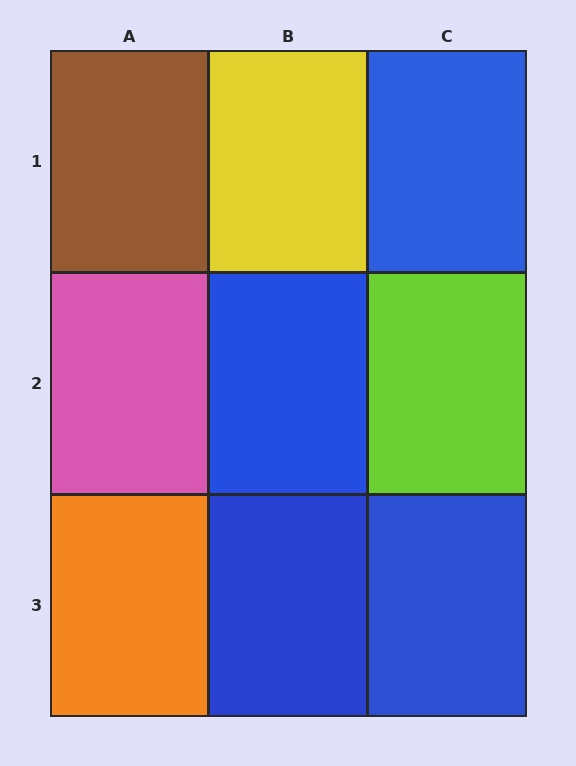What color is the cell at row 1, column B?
Yellow.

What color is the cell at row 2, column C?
Lime.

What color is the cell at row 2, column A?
Pink.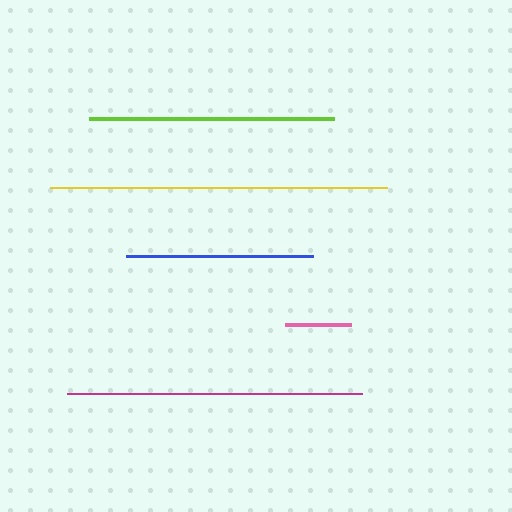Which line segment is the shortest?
The pink line is the shortest at approximately 66 pixels.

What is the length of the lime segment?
The lime segment is approximately 245 pixels long.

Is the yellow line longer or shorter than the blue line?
The yellow line is longer than the blue line.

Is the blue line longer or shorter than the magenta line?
The magenta line is longer than the blue line.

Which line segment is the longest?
The yellow line is the longest at approximately 337 pixels.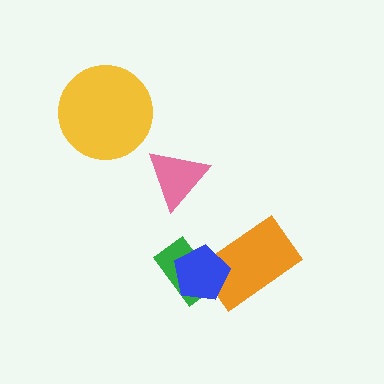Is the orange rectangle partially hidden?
Yes, it is partially covered by another shape.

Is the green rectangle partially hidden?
Yes, it is partially covered by another shape.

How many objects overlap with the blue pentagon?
2 objects overlap with the blue pentagon.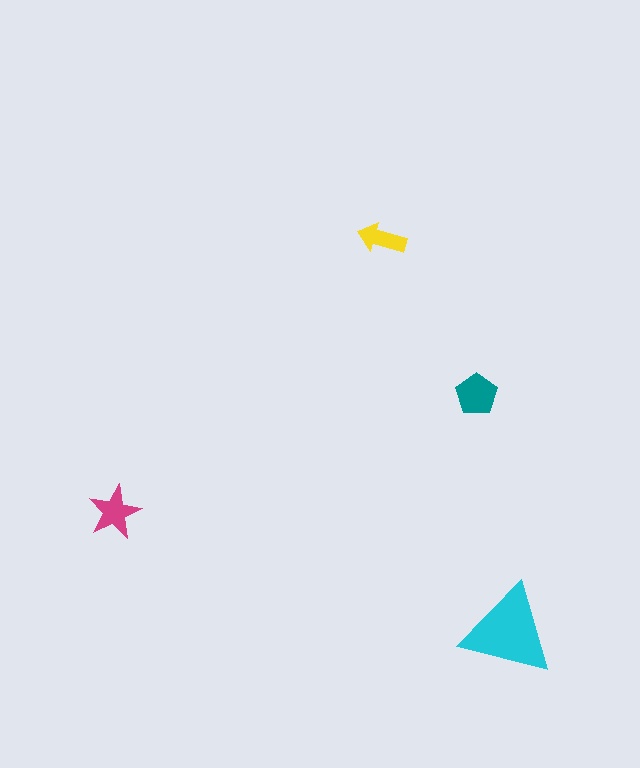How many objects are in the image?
There are 4 objects in the image.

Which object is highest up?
The yellow arrow is topmost.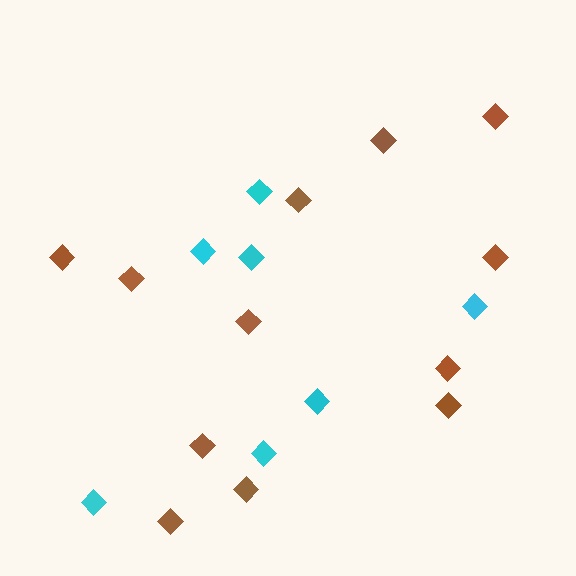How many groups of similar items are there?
There are 2 groups: one group of brown diamonds (12) and one group of cyan diamonds (7).